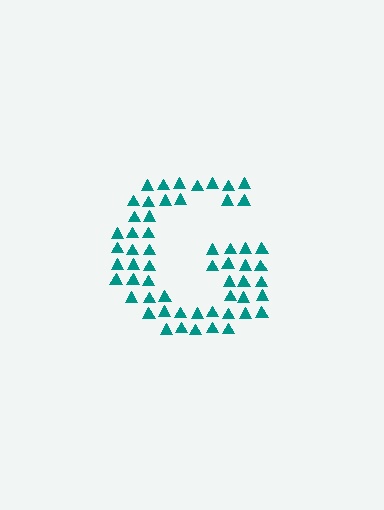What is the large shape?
The large shape is the letter G.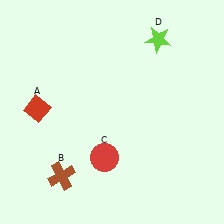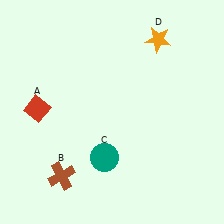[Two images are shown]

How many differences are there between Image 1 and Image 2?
There are 2 differences between the two images.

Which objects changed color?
C changed from red to teal. D changed from lime to orange.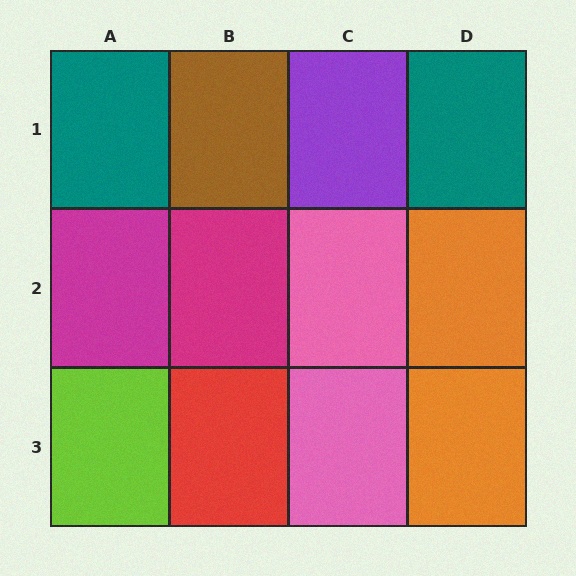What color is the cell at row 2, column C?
Pink.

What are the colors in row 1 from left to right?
Teal, brown, purple, teal.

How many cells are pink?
2 cells are pink.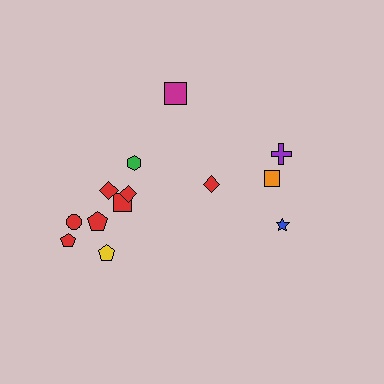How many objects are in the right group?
There are 5 objects.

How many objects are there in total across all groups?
There are 13 objects.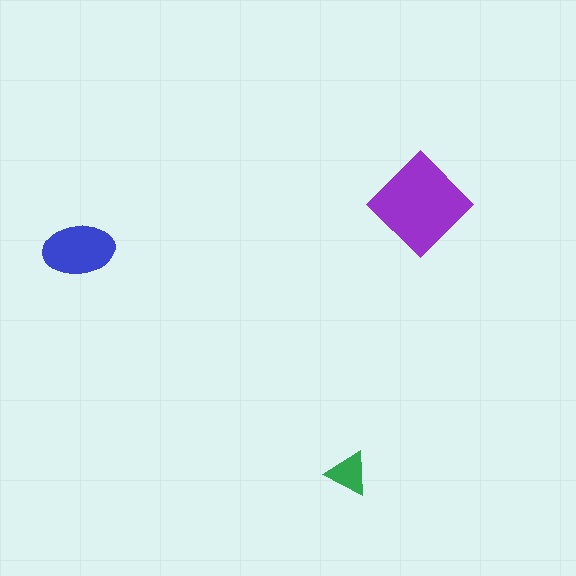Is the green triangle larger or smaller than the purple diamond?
Smaller.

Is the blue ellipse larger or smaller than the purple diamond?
Smaller.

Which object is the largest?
The purple diamond.